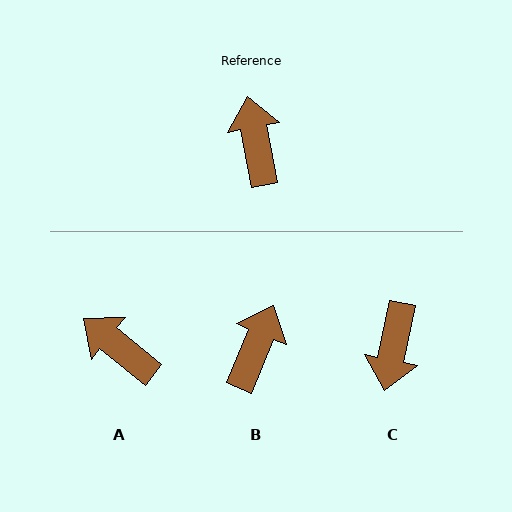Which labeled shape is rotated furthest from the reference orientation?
C, about 158 degrees away.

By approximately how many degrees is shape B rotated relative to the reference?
Approximately 34 degrees clockwise.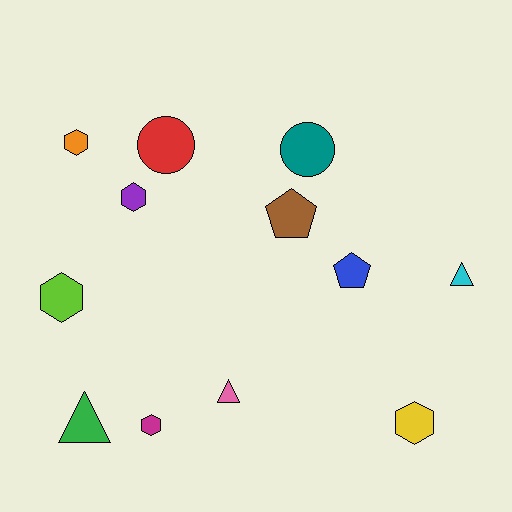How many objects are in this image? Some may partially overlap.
There are 12 objects.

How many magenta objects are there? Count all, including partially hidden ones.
There is 1 magenta object.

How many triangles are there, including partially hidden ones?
There are 3 triangles.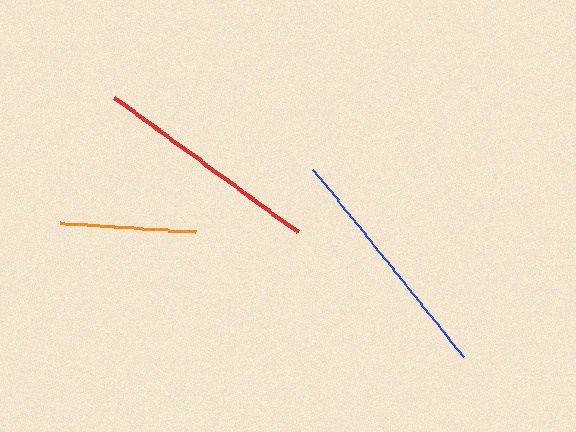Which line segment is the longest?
The blue line is the longest at approximately 240 pixels.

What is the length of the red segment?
The red segment is approximately 228 pixels long.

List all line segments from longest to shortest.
From longest to shortest: blue, red, orange.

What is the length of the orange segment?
The orange segment is approximately 136 pixels long.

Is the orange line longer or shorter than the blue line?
The blue line is longer than the orange line.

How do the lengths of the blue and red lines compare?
The blue and red lines are approximately the same length.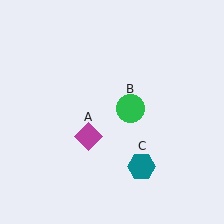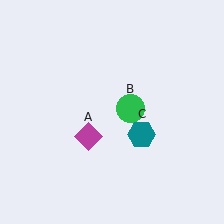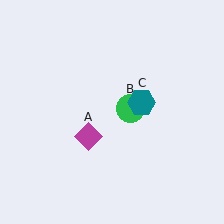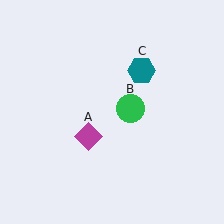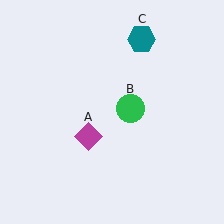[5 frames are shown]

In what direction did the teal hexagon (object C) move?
The teal hexagon (object C) moved up.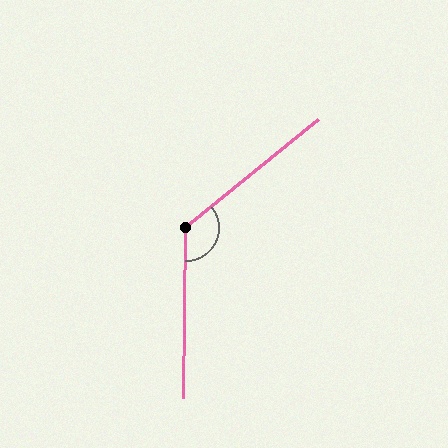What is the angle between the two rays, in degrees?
Approximately 130 degrees.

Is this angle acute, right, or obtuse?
It is obtuse.